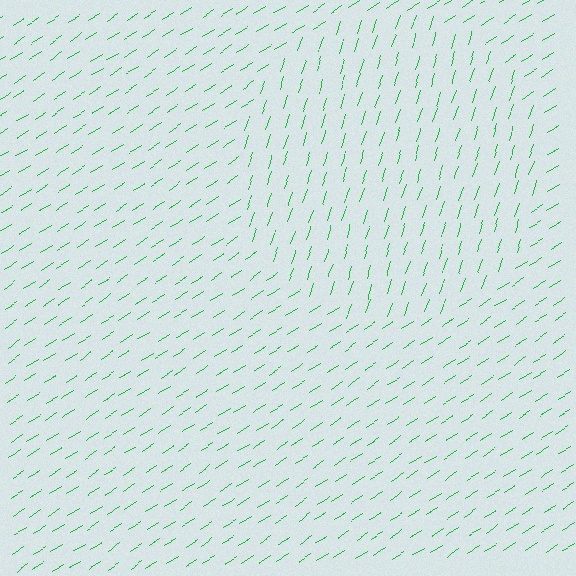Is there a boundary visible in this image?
Yes, there is a texture boundary formed by a change in line orientation.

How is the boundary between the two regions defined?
The boundary is defined purely by a change in line orientation (approximately 39 degrees difference). All lines are the same color and thickness.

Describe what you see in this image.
The image is filled with small green line segments. A circle region in the image has lines oriented differently from the surrounding lines, creating a visible texture boundary.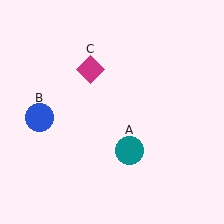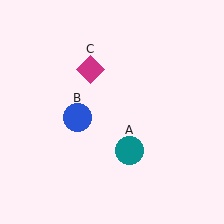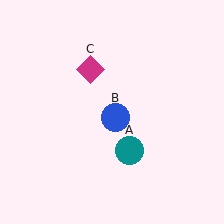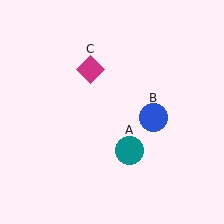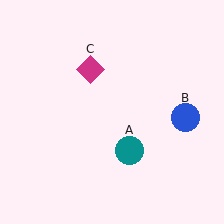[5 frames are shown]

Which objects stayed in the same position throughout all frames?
Teal circle (object A) and magenta diamond (object C) remained stationary.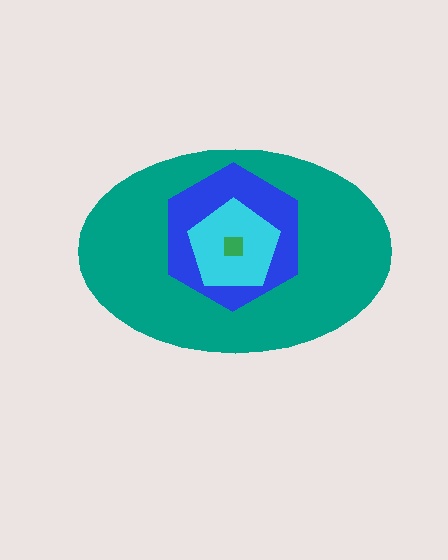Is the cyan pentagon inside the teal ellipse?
Yes.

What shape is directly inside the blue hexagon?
The cyan pentagon.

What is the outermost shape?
The teal ellipse.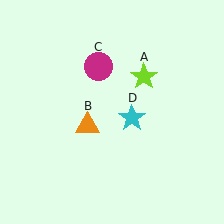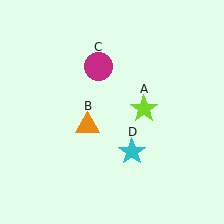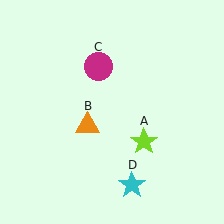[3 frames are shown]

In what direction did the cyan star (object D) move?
The cyan star (object D) moved down.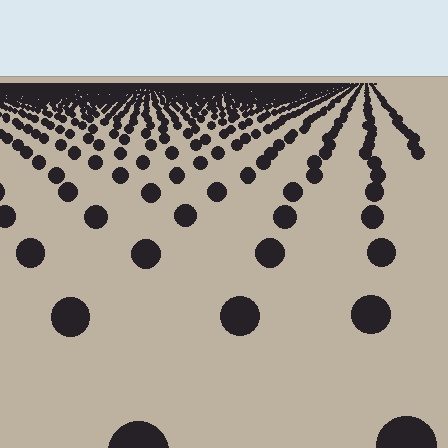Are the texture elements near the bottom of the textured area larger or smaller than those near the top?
Larger. Near the bottom, elements are closer to the viewer and appear at a bigger on-screen size.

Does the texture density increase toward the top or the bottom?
Density increases toward the top.